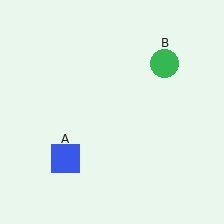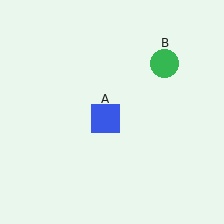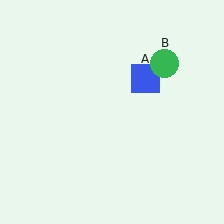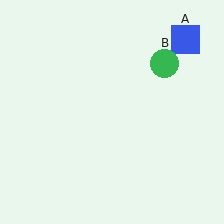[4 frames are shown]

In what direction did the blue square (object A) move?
The blue square (object A) moved up and to the right.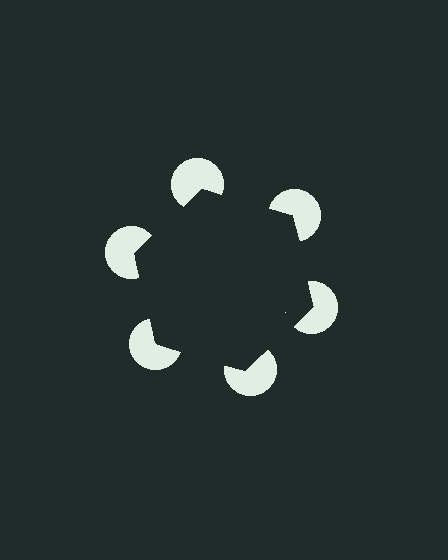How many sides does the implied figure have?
6 sides.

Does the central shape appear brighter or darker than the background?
It typically appears slightly darker than the background, even though no actual brightness change is drawn.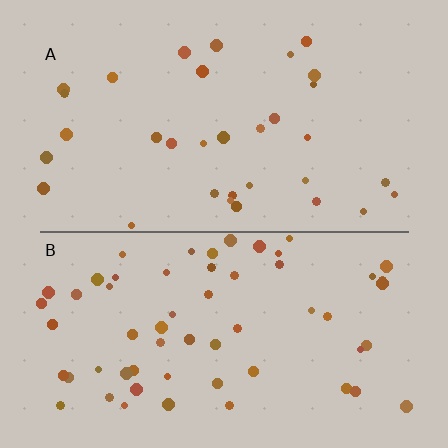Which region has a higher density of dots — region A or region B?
B (the bottom).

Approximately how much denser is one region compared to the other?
Approximately 1.8× — region B over region A.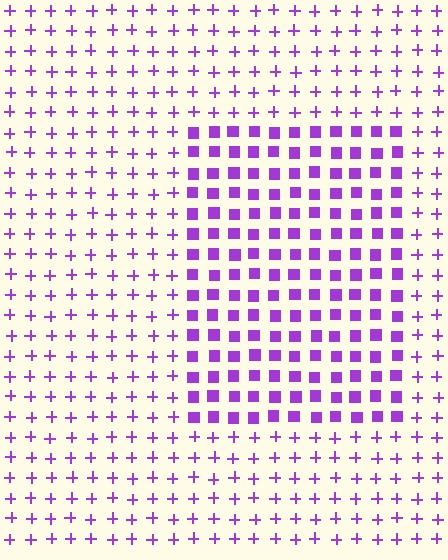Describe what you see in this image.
The image is filled with small purple elements arranged in a uniform grid. A rectangle-shaped region contains squares, while the surrounding area contains plus signs. The boundary is defined purely by the change in element shape.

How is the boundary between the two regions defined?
The boundary is defined by a change in element shape: squares inside vs. plus signs outside. All elements share the same color and spacing.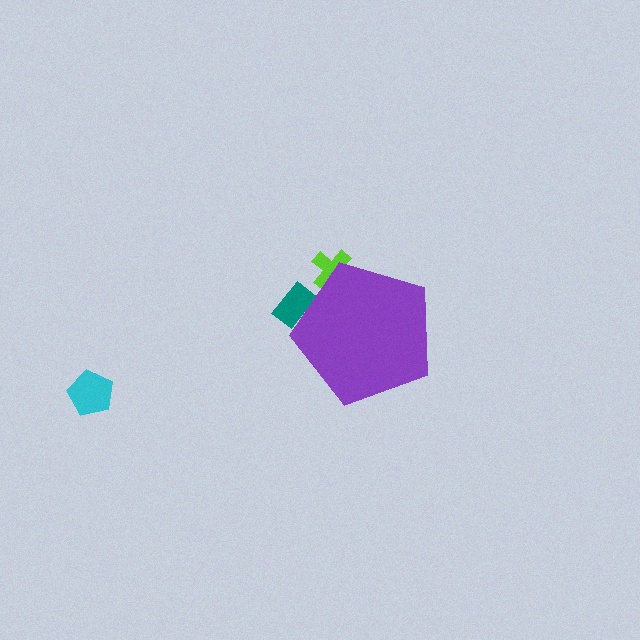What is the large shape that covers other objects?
A purple pentagon.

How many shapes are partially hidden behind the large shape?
2 shapes are partially hidden.